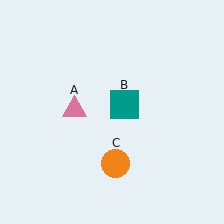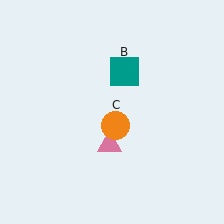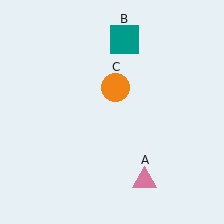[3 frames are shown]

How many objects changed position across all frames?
3 objects changed position: pink triangle (object A), teal square (object B), orange circle (object C).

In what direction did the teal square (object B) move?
The teal square (object B) moved up.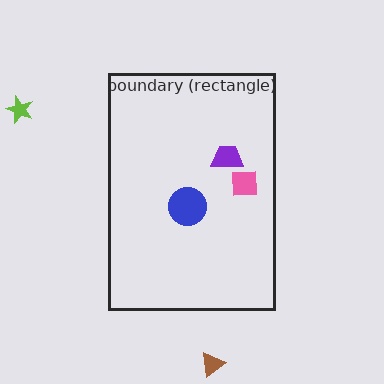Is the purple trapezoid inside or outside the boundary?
Inside.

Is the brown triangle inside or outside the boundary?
Outside.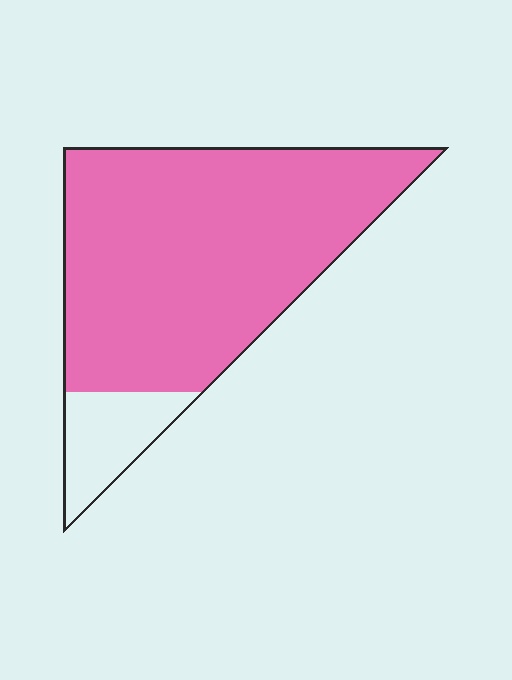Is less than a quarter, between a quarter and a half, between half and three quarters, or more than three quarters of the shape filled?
More than three quarters.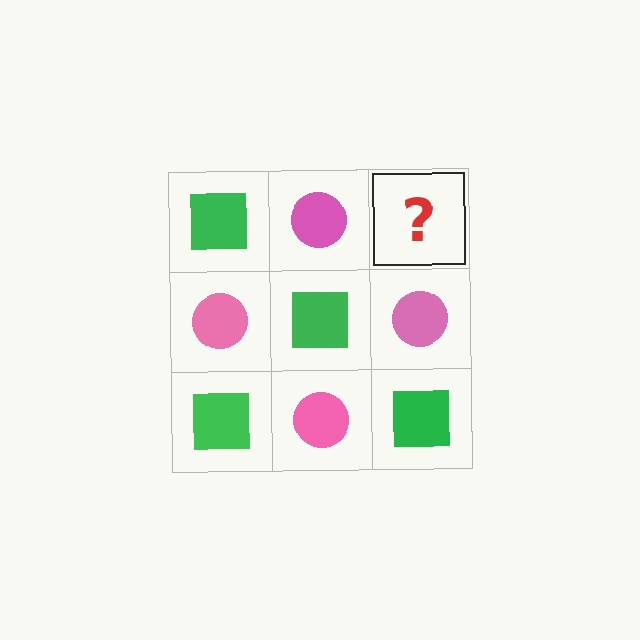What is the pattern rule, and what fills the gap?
The rule is that it alternates green square and pink circle in a checkerboard pattern. The gap should be filled with a green square.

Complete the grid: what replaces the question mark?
The question mark should be replaced with a green square.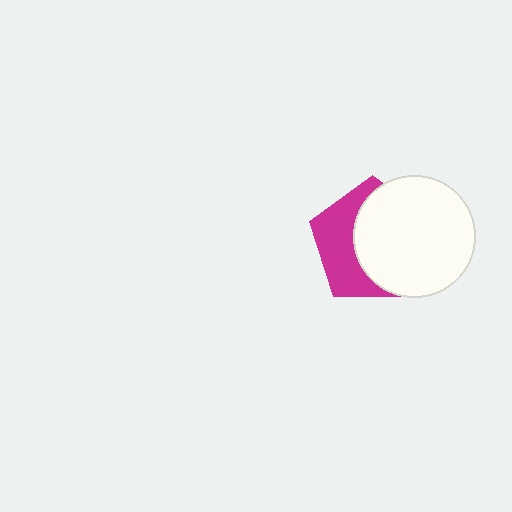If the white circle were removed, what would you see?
You would see the complete magenta pentagon.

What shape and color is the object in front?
The object in front is a white circle.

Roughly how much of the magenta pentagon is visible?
A small part of it is visible (roughly 41%).